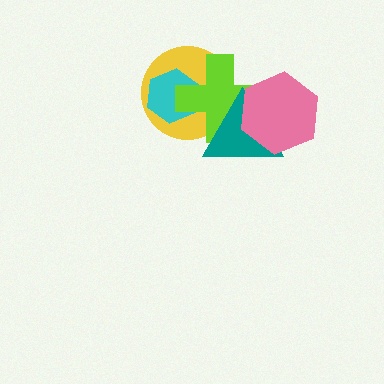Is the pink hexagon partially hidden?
No, no other shape covers it.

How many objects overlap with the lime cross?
4 objects overlap with the lime cross.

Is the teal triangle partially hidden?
Yes, it is partially covered by another shape.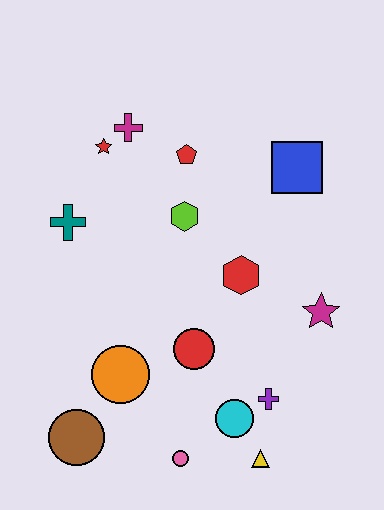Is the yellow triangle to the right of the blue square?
No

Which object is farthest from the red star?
The yellow triangle is farthest from the red star.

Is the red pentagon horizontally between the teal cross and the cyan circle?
Yes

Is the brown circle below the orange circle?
Yes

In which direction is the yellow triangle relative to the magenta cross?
The yellow triangle is below the magenta cross.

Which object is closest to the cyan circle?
The purple cross is closest to the cyan circle.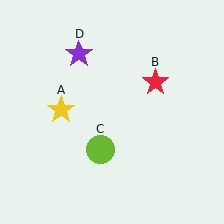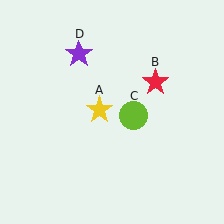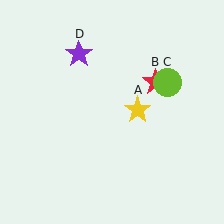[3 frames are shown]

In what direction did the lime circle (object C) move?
The lime circle (object C) moved up and to the right.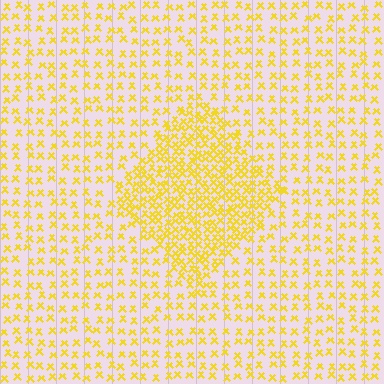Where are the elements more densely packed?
The elements are more densely packed inside the diamond boundary.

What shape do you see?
I see a diamond.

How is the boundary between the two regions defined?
The boundary is defined by a change in element density (approximately 2.2x ratio). All elements are the same color, size, and shape.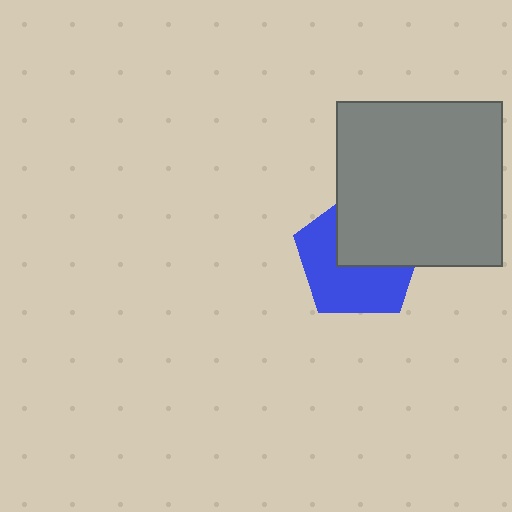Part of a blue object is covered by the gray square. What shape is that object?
It is a pentagon.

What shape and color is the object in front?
The object in front is a gray square.